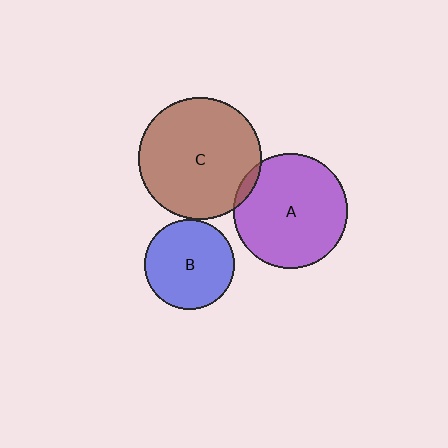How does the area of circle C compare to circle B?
Approximately 1.9 times.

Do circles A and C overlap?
Yes.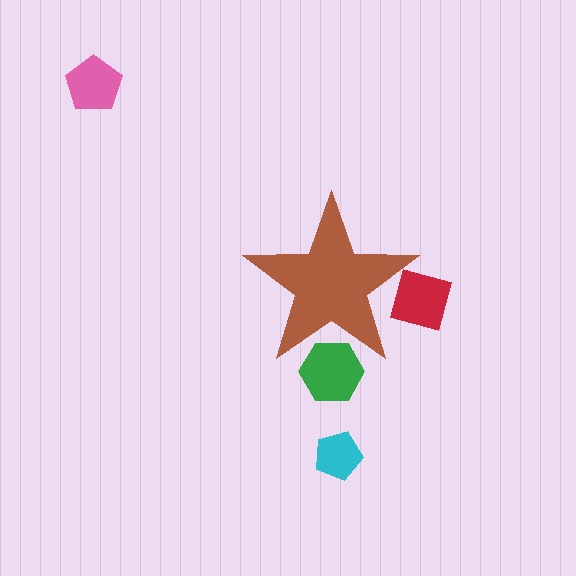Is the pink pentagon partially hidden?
No, the pink pentagon is fully visible.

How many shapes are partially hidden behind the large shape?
2 shapes are partially hidden.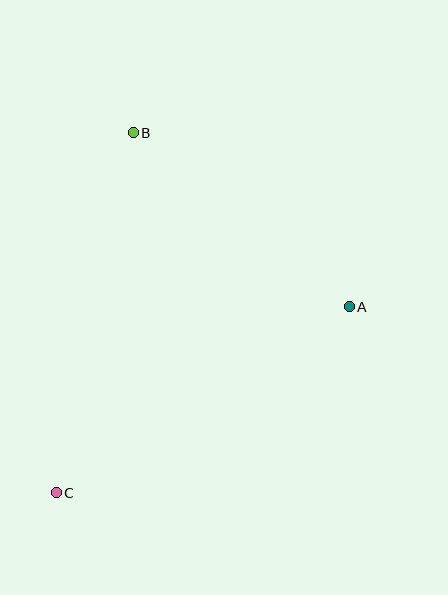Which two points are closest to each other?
Points A and B are closest to each other.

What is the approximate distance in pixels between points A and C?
The distance between A and C is approximately 347 pixels.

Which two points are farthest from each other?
Points B and C are farthest from each other.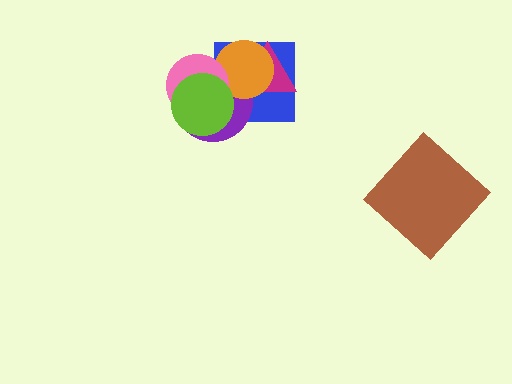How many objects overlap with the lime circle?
3 objects overlap with the lime circle.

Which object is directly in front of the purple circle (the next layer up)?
The magenta triangle is directly in front of the purple circle.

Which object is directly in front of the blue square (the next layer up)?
The purple circle is directly in front of the blue square.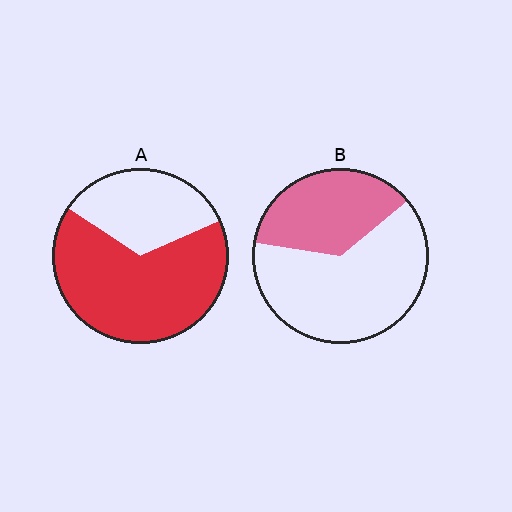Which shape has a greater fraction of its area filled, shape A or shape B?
Shape A.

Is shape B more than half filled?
No.